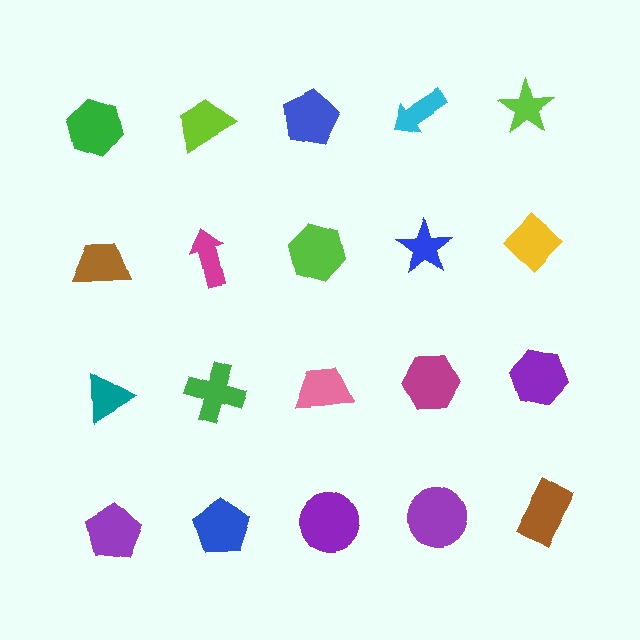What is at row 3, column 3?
A pink trapezoid.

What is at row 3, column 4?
A magenta hexagon.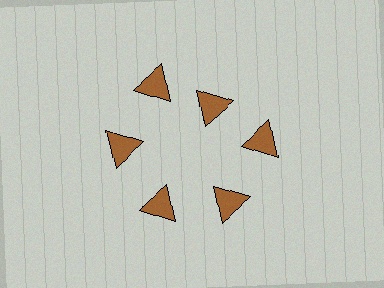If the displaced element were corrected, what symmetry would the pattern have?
It would have 6-fold rotational symmetry — the pattern would map onto itself every 60 degrees.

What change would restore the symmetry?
The symmetry would be restored by moving it outward, back onto the ring so that all 6 triangles sit at equal angles and equal distance from the center.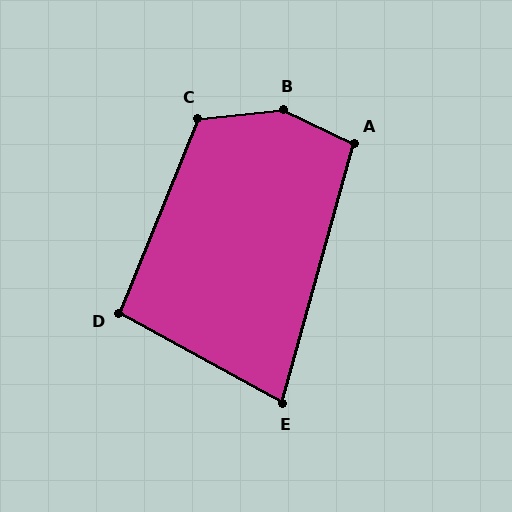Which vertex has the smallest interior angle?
E, at approximately 77 degrees.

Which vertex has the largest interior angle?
B, at approximately 148 degrees.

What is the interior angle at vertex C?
Approximately 118 degrees (obtuse).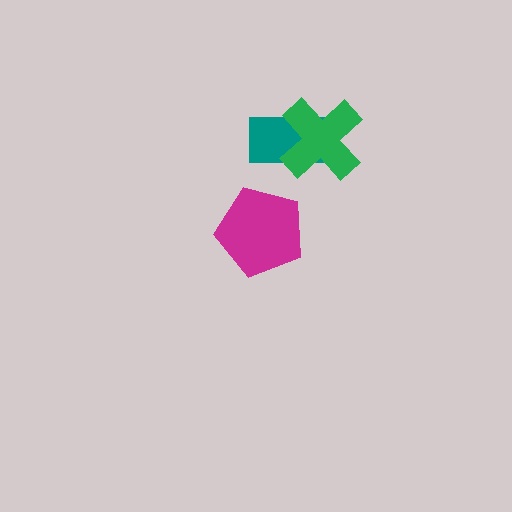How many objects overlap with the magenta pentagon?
0 objects overlap with the magenta pentagon.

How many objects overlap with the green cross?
1 object overlaps with the green cross.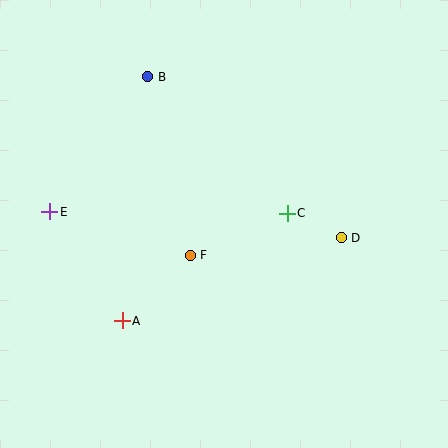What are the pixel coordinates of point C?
Point C is at (287, 213).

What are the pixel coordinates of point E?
Point E is at (50, 212).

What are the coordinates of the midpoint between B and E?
The midpoint between B and E is at (99, 144).